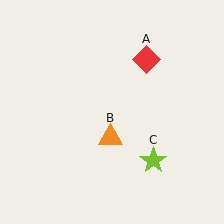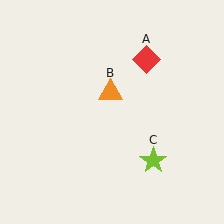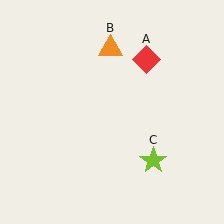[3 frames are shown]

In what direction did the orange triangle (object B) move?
The orange triangle (object B) moved up.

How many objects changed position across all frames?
1 object changed position: orange triangle (object B).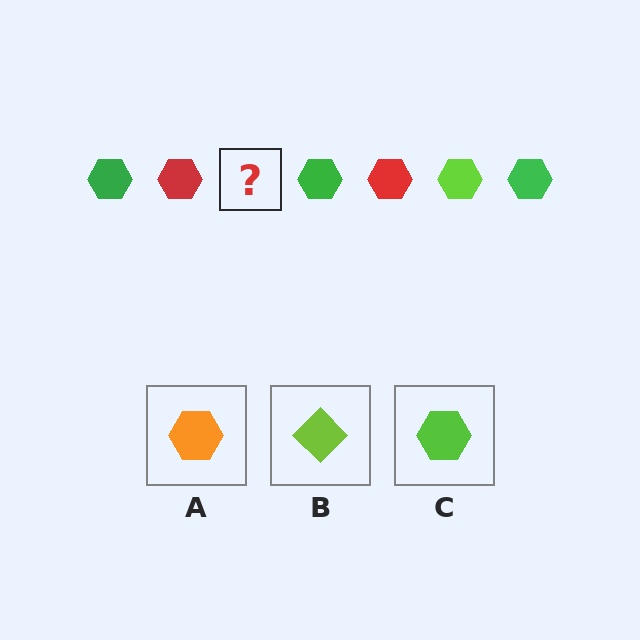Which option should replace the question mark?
Option C.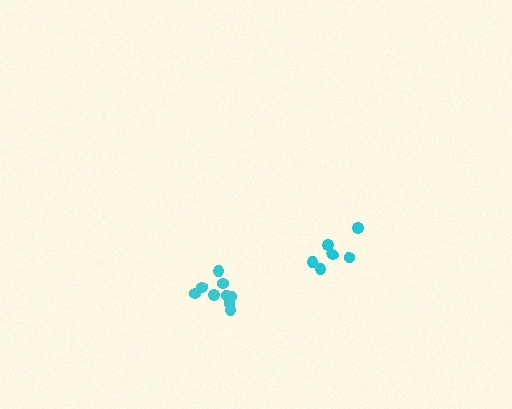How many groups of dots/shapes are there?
There are 2 groups.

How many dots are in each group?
Group 1: 6 dots, Group 2: 9 dots (15 total).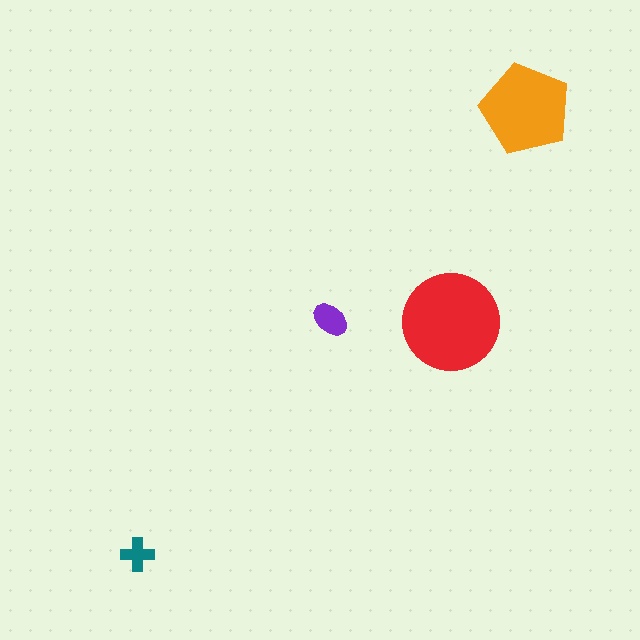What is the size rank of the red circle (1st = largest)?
1st.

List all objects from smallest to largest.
The teal cross, the purple ellipse, the orange pentagon, the red circle.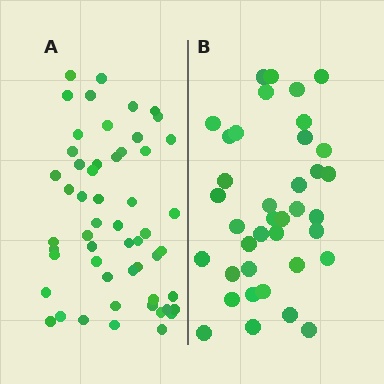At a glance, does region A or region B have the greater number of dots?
Region A (the left region) has more dots.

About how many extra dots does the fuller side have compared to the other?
Region A has approximately 15 more dots than region B.